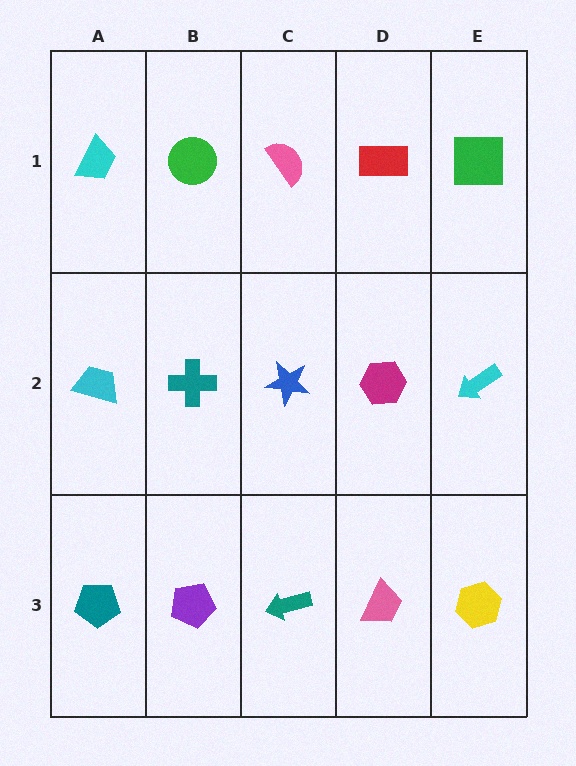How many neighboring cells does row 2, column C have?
4.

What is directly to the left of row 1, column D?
A pink semicircle.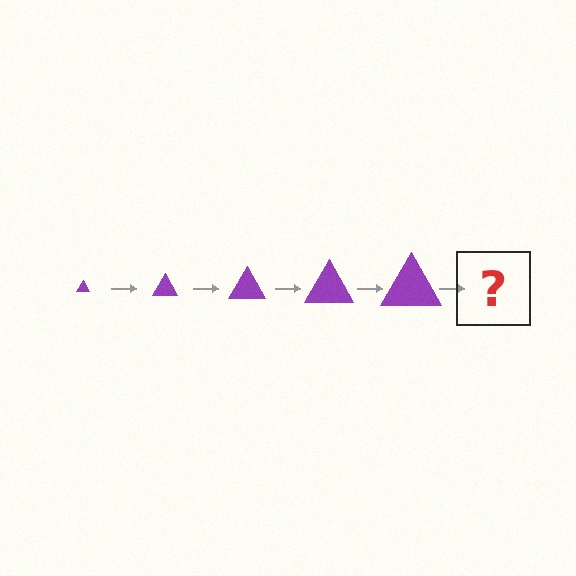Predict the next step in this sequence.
The next step is a purple triangle, larger than the previous one.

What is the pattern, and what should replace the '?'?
The pattern is that the triangle gets progressively larger each step. The '?' should be a purple triangle, larger than the previous one.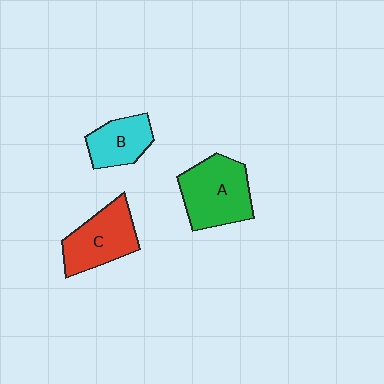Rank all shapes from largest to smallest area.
From largest to smallest: A (green), C (red), B (cyan).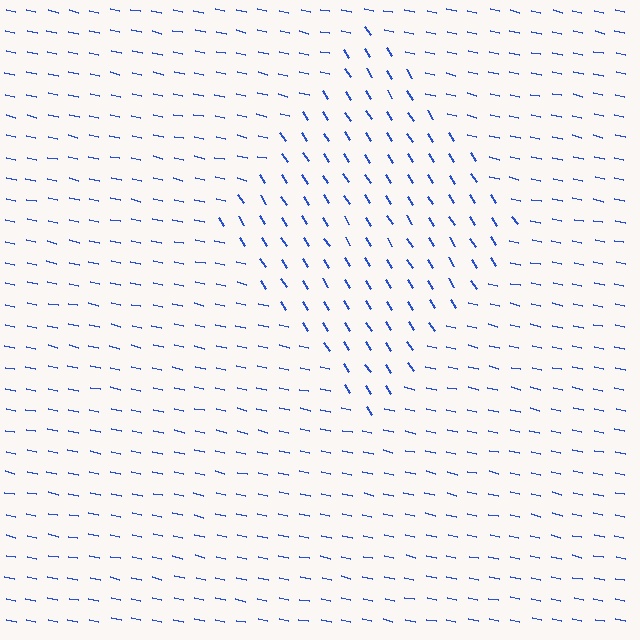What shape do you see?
I see a diamond.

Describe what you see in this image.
The image is filled with small blue line segments. A diamond region in the image has lines oriented differently from the surrounding lines, creating a visible texture boundary.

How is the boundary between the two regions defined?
The boundary is defined purely by a change in line orientation (approximately 45 degrees difference). All lines are the same color and thickness.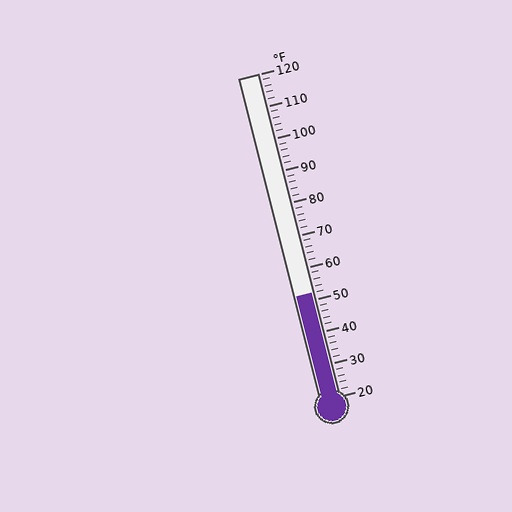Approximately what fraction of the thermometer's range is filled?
The thermometer is filled to approximately 30% of its range.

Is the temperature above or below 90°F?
The temperature is below 90°F.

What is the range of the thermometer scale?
The thermometer scale ranges from 20°F to 120°F.